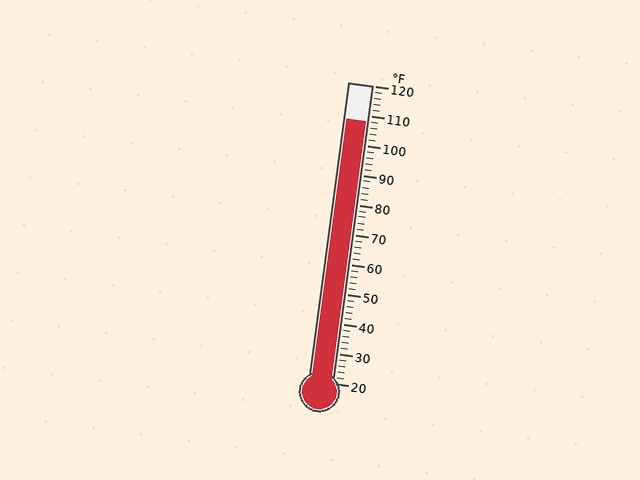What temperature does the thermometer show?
The thermometer shows approximately 108°F.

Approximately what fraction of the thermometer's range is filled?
The thermometer is filled to approximately 90% of its range.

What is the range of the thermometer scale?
The thermometer scale ranges from 20°F to 120°F.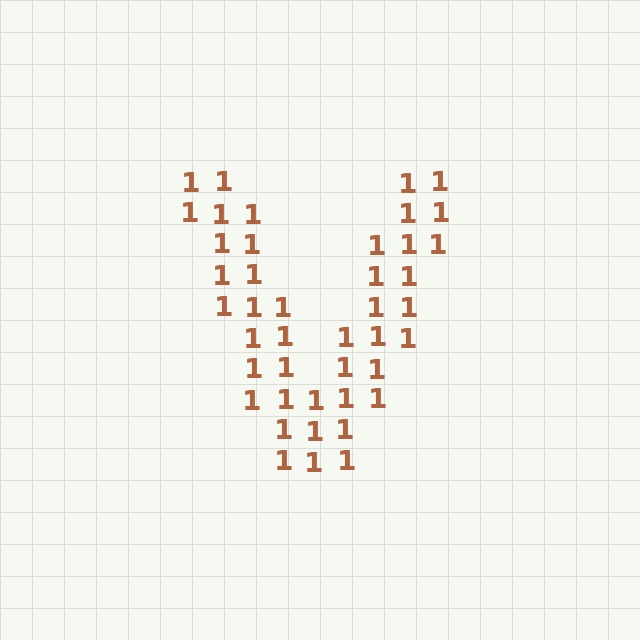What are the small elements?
The small elements are digit 1's.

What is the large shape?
The large shape is the letter V.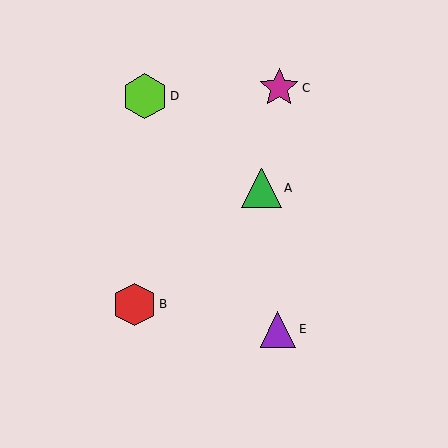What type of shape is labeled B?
Shape B is a red hexagon.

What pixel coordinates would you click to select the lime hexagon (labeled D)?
Click at (145, 96) to select the lime hexagon D.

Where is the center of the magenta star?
The center of the magenta star is at (279, 88).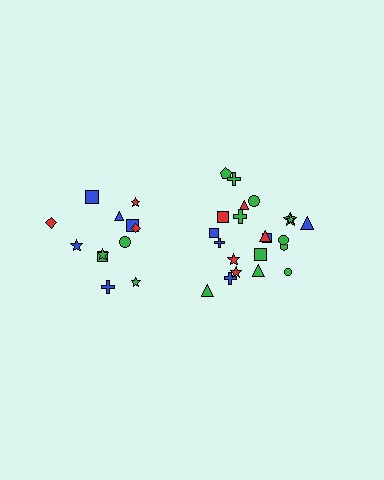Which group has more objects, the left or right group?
The right group.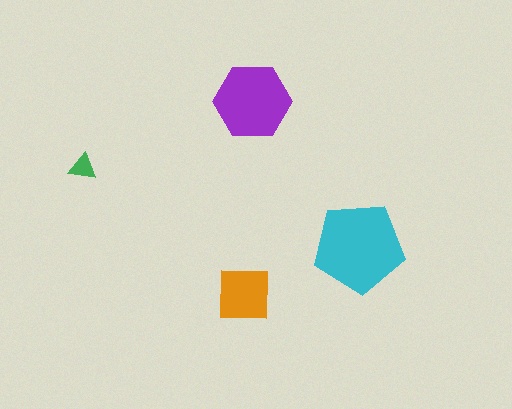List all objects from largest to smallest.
The cyan pentagon, the purple hexagon, the orange square, the green triangle.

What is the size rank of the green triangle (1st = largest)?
4th.